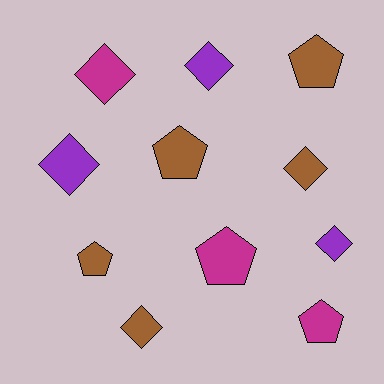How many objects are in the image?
There are 11 objects.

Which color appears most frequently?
Brown, with 5 objects.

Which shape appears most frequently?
Diamond, with 6 objects.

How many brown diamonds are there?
There are 2 brown diamonds.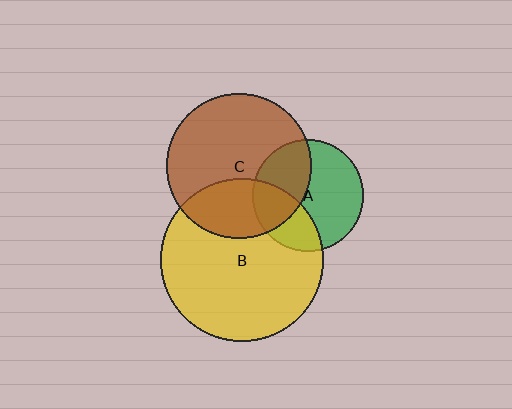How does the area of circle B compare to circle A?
Approximately 2.1 times.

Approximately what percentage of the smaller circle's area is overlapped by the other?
Approximately 40%.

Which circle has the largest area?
Circle B (yellow).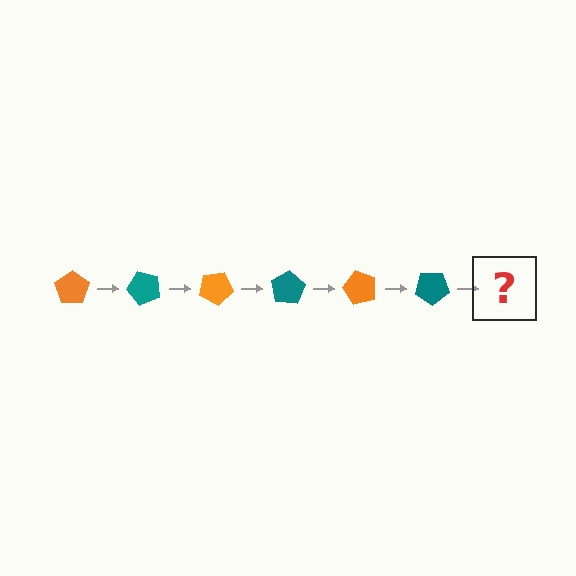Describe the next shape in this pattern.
It should be an orange pentagon, rotated 300 degrees from the start.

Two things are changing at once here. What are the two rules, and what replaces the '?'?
The two rules are that it rotates 50 degrees each step and the color cycles through orange and teal. The '?' should be an orange pentagon, rotated 300 degrees from the start.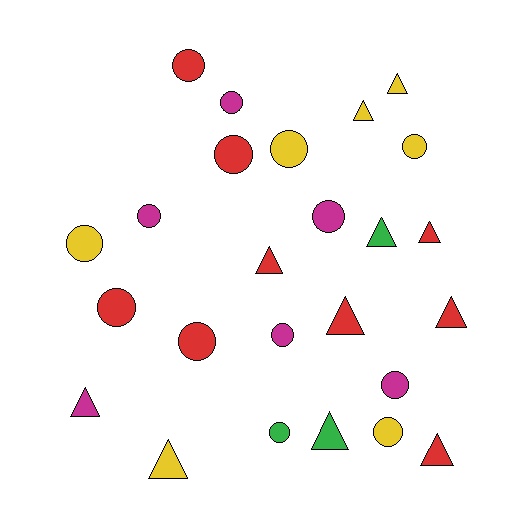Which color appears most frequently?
Red, with 9 objects.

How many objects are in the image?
There are 25 objects.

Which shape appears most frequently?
Circle, with 14 objects.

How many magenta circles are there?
There are 5 magenta circles.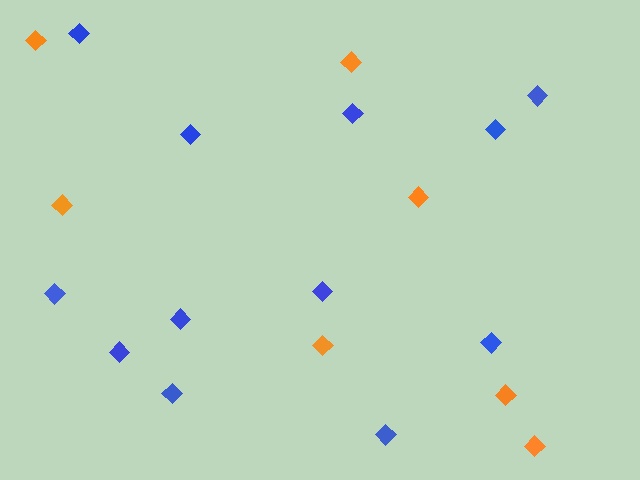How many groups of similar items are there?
There are 2 groups: one group of blue diamonds (12) and one group of orange diamonds (7).